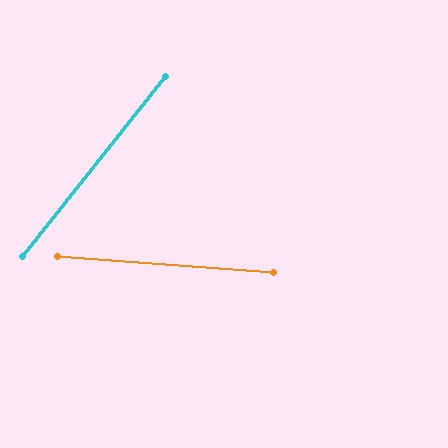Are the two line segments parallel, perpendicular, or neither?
Neither parallel nor perpendicular — they differ by about 56°.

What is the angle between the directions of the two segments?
Approximately 56 degrees.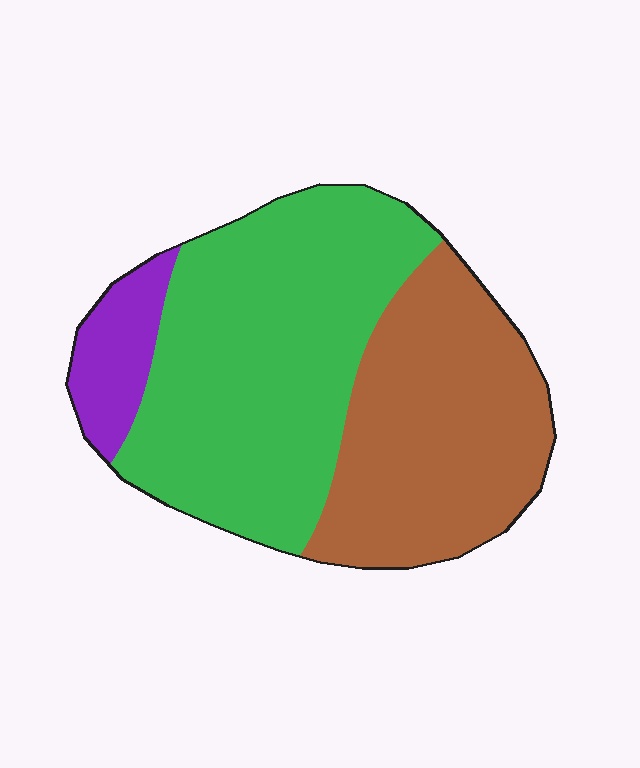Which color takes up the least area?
Purple, at roughly 10%.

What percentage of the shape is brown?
Brown covers about 40% of the shape.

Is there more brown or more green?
Green.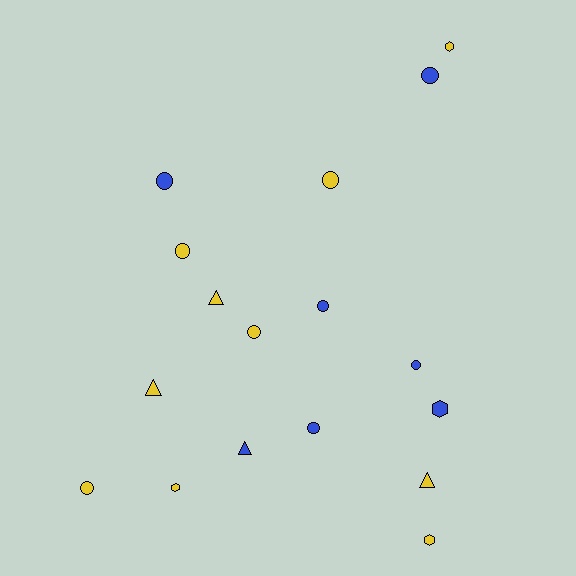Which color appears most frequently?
Yellow, with 10 objects.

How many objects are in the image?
There are 17 objects.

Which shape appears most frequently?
Circle, with 9 objects.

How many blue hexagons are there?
There is 1 blue hexagon.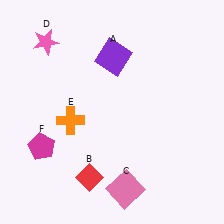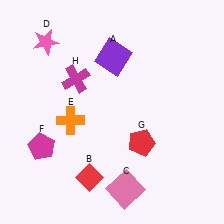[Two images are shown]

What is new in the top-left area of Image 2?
A magenta cross (H) was added in the top-left area of Image 2.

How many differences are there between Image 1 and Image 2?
There are 2 differences between the two images.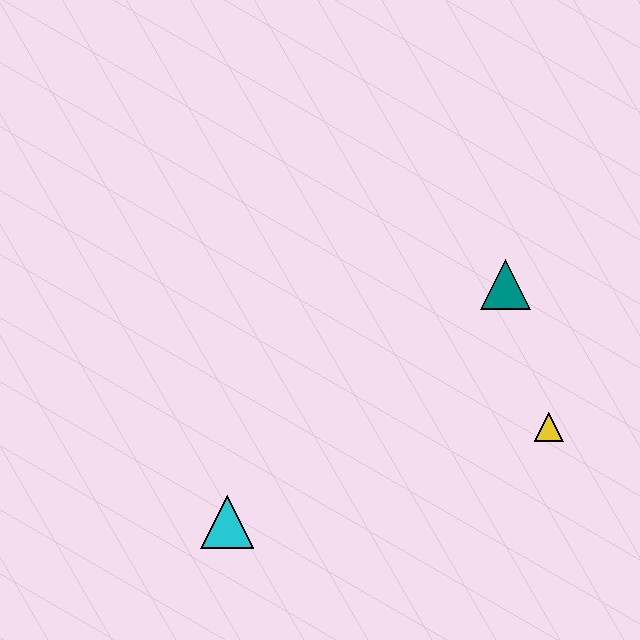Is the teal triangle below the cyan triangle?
No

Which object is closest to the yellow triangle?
The teal triangle is closest to the yellow triangle.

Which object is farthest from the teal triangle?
The cyan triangle is farthest from the teal triangle.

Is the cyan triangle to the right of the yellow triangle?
No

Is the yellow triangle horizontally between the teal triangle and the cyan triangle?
No